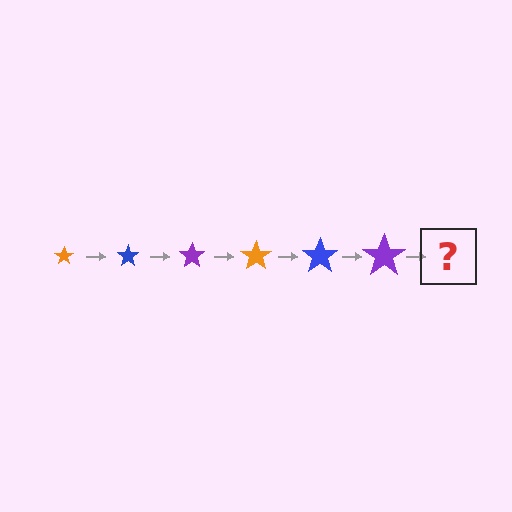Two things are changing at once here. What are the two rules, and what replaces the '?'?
The two rules are that the star grows larger each step and the color cycles through orange, blue, and purple. The '?' should be an orange star, larger than the previous one.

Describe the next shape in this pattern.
It should be an orange star, larger than the previous one.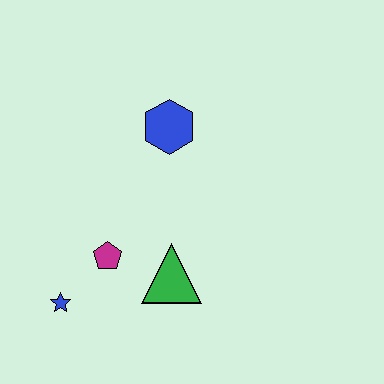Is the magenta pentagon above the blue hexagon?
No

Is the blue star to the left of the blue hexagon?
Yes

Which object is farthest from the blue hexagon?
The blue star is farthest from the blue hexagon.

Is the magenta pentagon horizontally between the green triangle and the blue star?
Yes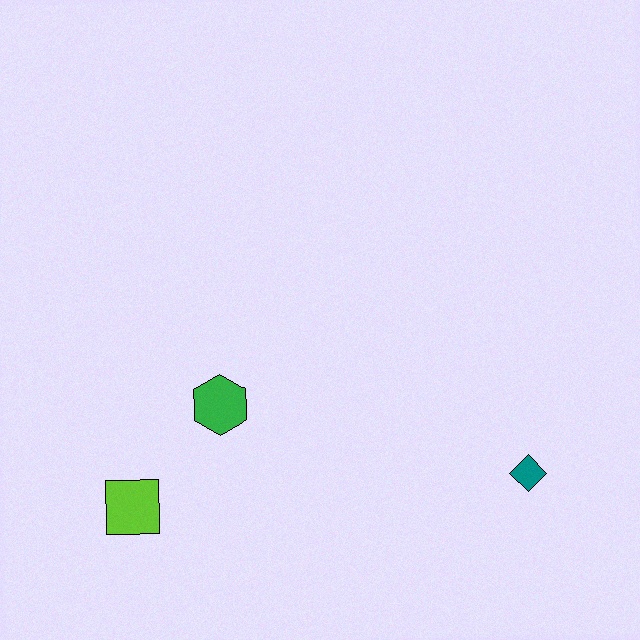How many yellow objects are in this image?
There are no yellow objects.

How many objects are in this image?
There are 3 objects.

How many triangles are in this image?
There are no triangles.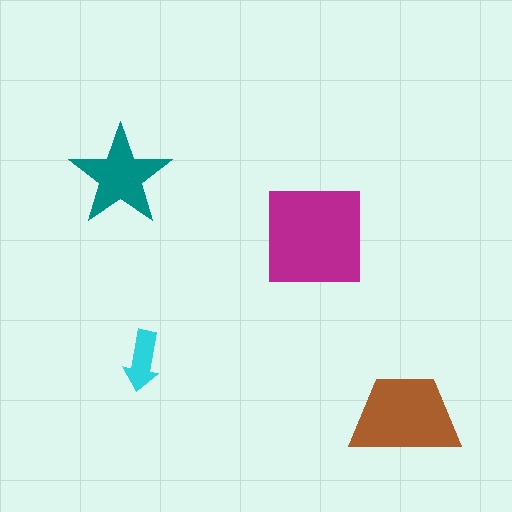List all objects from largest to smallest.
The magenta square, the brown trapezoid, the teal star, the cyan arrow.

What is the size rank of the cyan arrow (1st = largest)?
4th.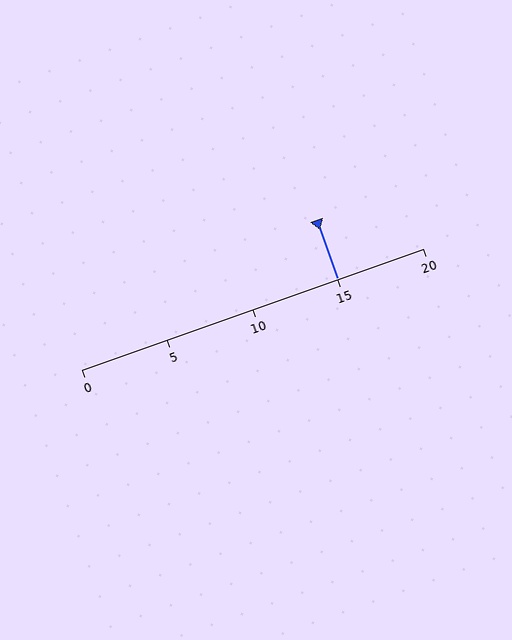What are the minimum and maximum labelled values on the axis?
The axis runs from 0 to 20.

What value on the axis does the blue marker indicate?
The marker indicates approximately 15.